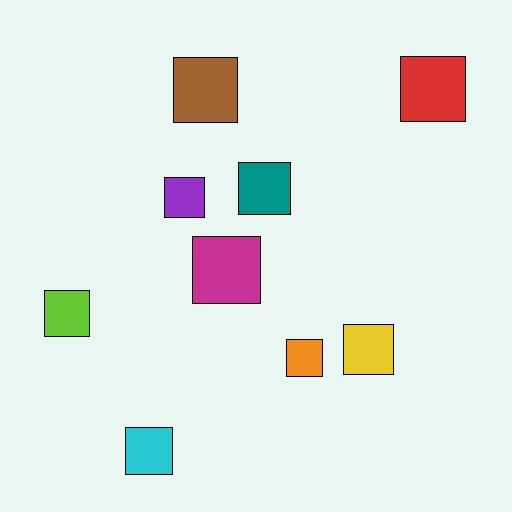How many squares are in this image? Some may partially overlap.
There are 9 squares.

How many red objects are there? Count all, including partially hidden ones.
There is 1 red object.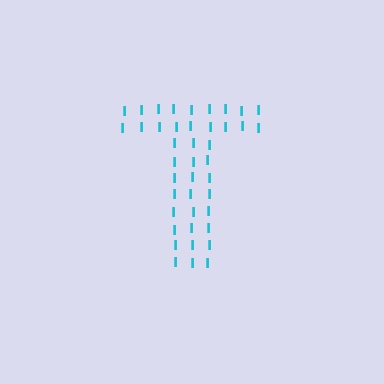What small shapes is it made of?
It is made of small letter I's.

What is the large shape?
The large shape is the letter T.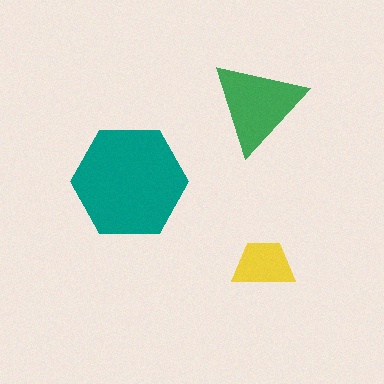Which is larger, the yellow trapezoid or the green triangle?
The green triangle.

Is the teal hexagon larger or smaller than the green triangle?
Larger.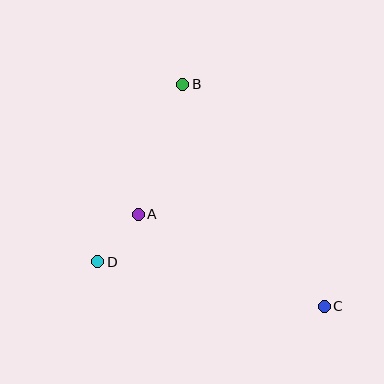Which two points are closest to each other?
Points A and D are closest to each other.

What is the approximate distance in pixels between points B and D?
The distance between B and D is approximately 197 pixels.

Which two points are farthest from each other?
Points B and C are farthest from each other.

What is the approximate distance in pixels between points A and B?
The distance between A and B is approximately 138 pixels.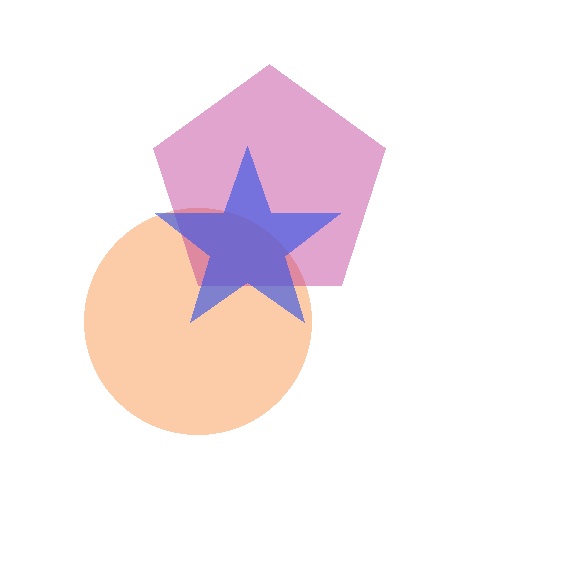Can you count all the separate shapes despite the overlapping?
Yes, there are 3 separate shapes.